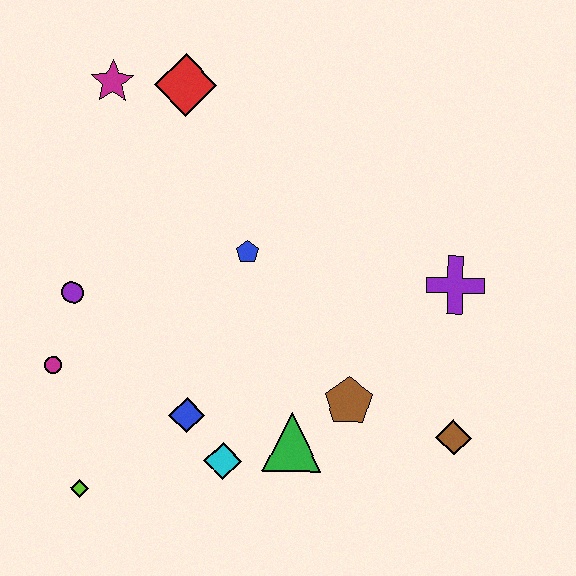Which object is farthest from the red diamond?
The brown diamond is farthest from the red diamond.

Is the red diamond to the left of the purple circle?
No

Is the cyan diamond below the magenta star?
Yes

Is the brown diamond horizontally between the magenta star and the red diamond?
No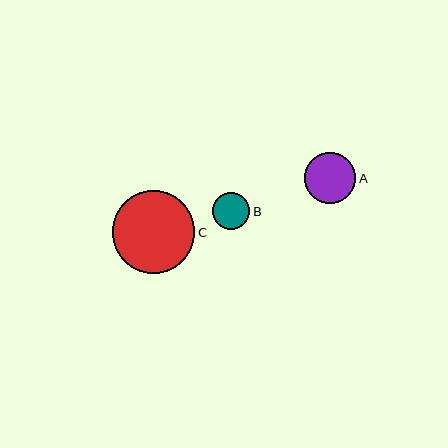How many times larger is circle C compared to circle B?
Circle C is approximately 2.2 times the size of circle B.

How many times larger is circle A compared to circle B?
Circle A is approximately 1.4 times the size of circle B.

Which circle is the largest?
Circle C is the largest with a size of approximately 82 pixels.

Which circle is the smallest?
Circle B is the smallest with a size of approximately 38 pixels.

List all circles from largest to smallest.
From largest to smallest: C, A, B.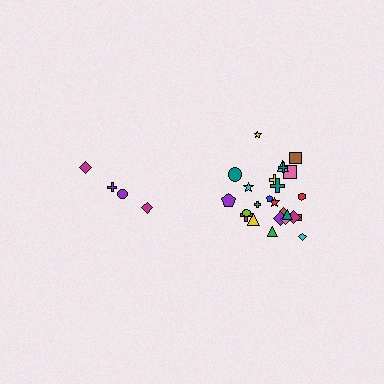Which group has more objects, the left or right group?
The right group.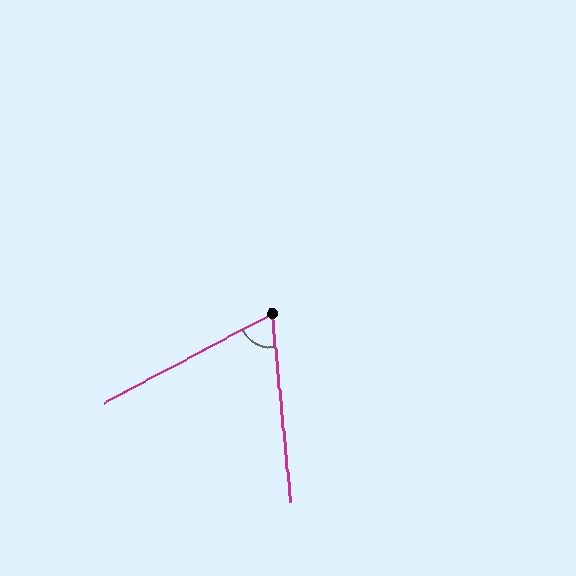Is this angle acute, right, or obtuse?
It is acute.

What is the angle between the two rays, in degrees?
Approximately 68 degrees.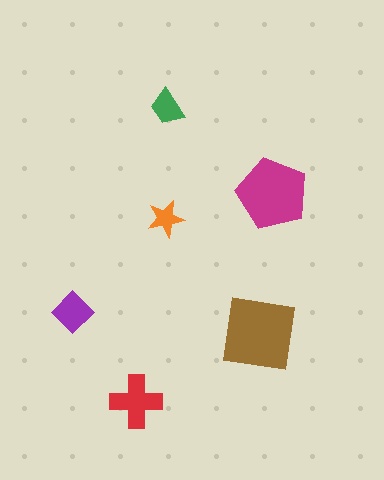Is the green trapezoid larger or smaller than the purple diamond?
Smaller.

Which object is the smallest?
The orange star.